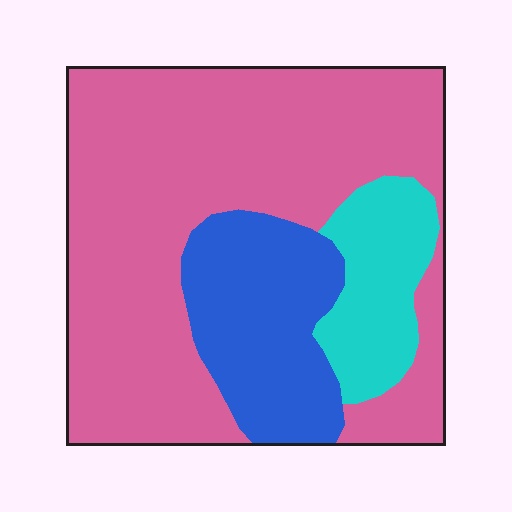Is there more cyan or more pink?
Pink.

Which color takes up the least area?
Cyan, at roughly 15%.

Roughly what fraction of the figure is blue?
Blue covers about 20% of the figure.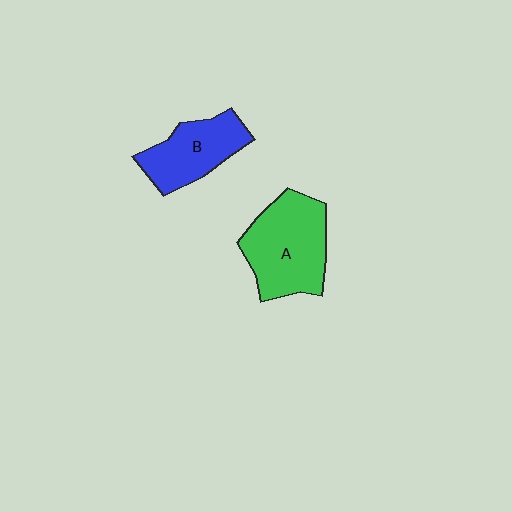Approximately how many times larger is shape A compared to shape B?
Approximately 1.4 times.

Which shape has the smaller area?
Shape B (blue).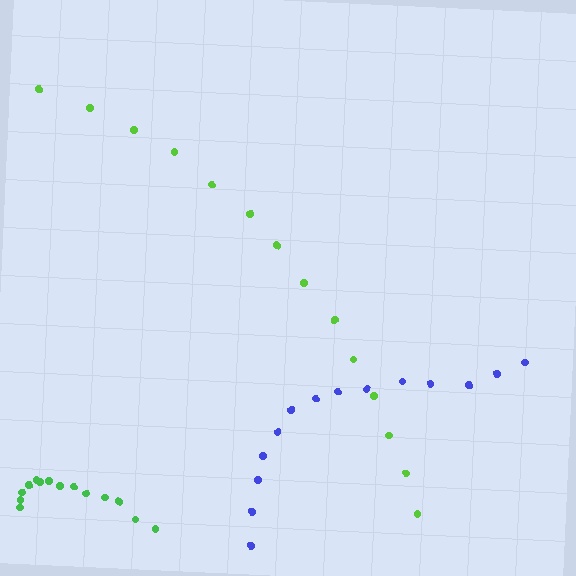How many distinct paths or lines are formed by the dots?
There are 3 distinct paths.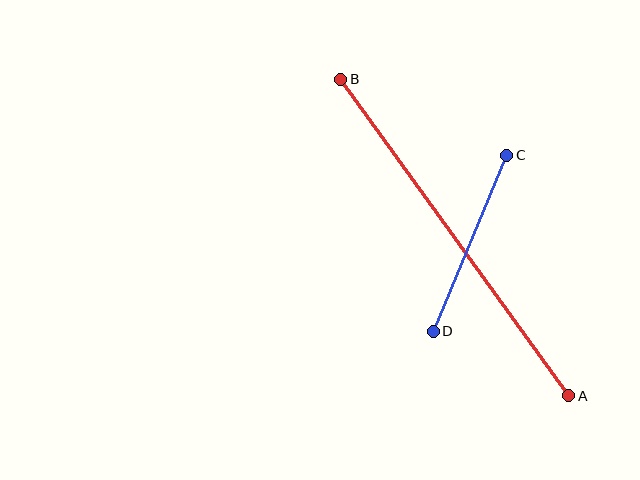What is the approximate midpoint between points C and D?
The midpoint is at approximately (470, 243) pixels.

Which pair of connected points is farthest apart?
Points A and B are farthest apart.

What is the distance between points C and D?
The distance is approximately 191 pixels.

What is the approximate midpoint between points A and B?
The midpoint is at approximately (455, 237) pixels.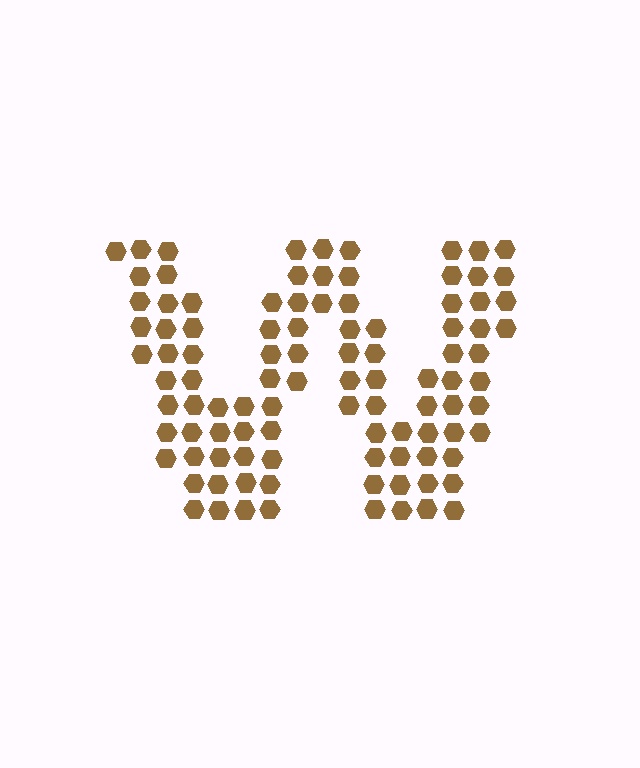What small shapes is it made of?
It is made of small hexagons.